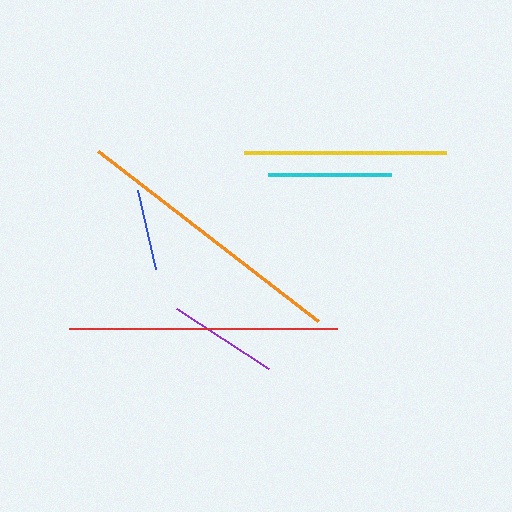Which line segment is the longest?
The orange line is the longest at approximately 277 pixels.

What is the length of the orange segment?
The orange segment is approximately 277 pixels long.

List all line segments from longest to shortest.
From longest to shortest: orange, red, yellow, cyan, purple, blue.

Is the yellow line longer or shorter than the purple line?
The yellow line is longer than the purple line.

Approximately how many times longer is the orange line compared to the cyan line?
The orange line is approximately 2.3 times the length of the cyan line.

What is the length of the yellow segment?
The yellow segment is approximately 202 pixels long.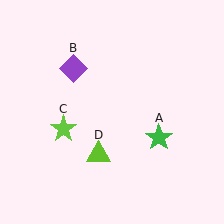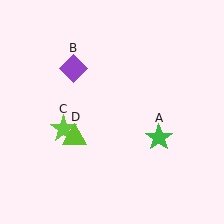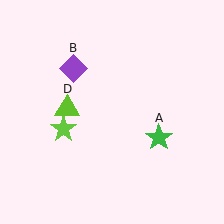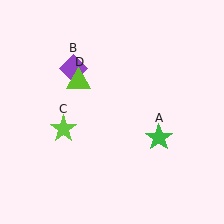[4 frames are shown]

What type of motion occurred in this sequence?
The lime triangle (object D) rotated clockwise around the center of the scene.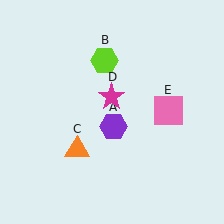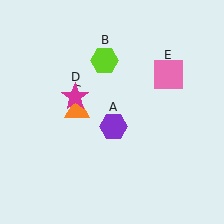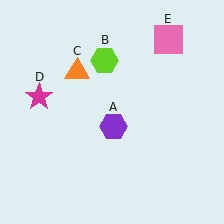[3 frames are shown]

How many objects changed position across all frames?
3 objects changed position: orange triangle (object C), magenta star (object D), pink square (object E).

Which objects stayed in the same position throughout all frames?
Purple hexagon (object A) and lime hexagon (object B) remained stationary.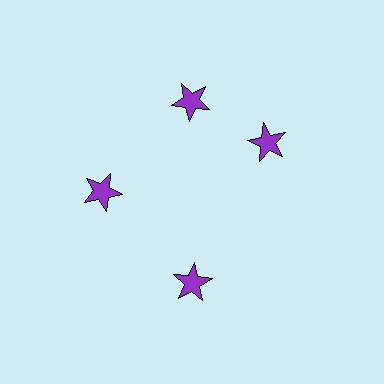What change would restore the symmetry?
The symmetry would be restored by rotating it back into even spacing with its neighbors so that all 4 stars sit at equal angles and equal distance from the center.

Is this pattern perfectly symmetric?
No. The 4 purple stars are arranged in a ring, but one element near the 3 o'clock position is rotated out of alignment along the ring, breaking the 4-fold rotational symmetry.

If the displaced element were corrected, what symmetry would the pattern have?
It would have 4-fold rotational symmetry — the pattern would map onto itself every 90 degrees.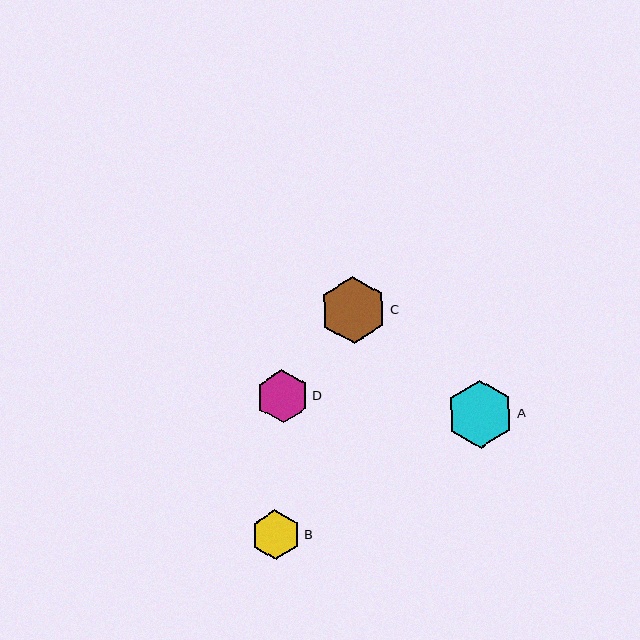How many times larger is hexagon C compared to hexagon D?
Hexagon C is approximately 1.3 times the size of hexagon D.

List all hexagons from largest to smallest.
From largest to smallest: A, C, D, B.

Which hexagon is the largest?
Hexagon A is the largest with a size of approximately 67 pixels.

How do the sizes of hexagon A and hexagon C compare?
Hexagon A and hexagon C are approximately the same size.